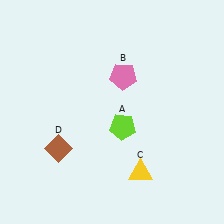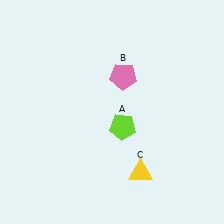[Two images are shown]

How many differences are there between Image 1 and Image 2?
There is 1 difference between the two images.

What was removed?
The brown diamond (D) was removed in Image 2.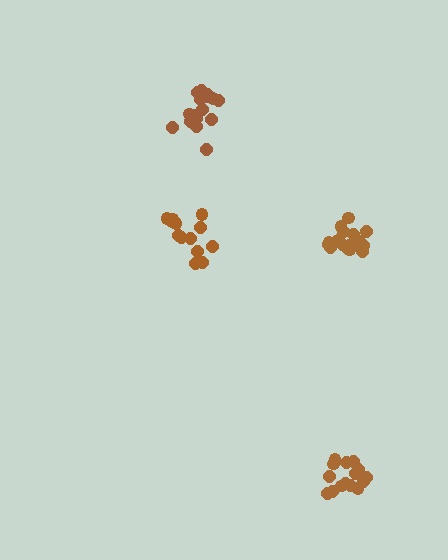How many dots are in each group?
Group 1: 13 dots, Group 2: 15 dots, Group 3: 17 dots, Group 4: 17 dots (62 total).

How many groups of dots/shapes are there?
There are 4 groups.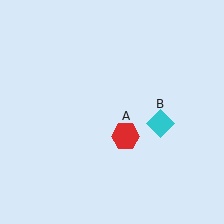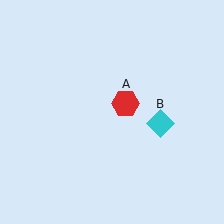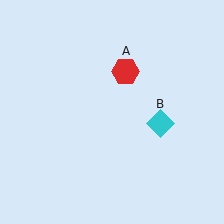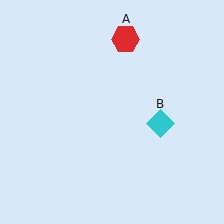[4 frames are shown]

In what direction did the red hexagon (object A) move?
The red hexagon (object A) moved up.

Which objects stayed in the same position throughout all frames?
Cyan diamond (object B) remained stationary.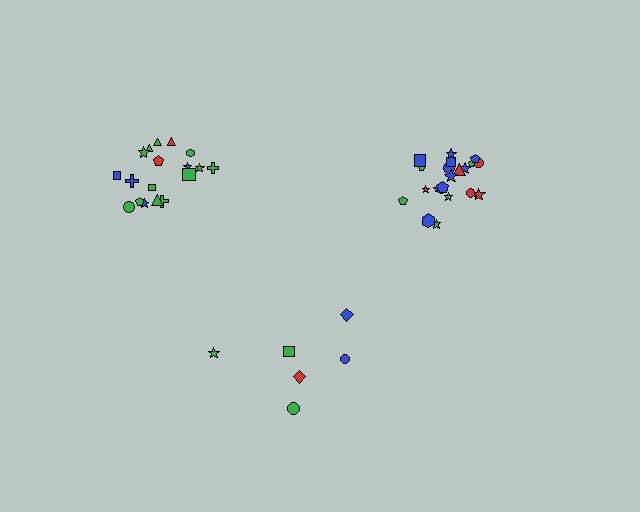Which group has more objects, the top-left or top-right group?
The top-right group.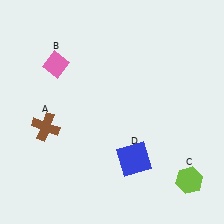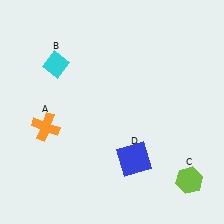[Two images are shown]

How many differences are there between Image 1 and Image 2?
There are 2 differences between the two images.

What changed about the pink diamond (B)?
In Image 1, B is pink. In Image 2, it changed to cyan.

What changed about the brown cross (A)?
In Image 1, A is brown. In Image 2, it changed to orange.